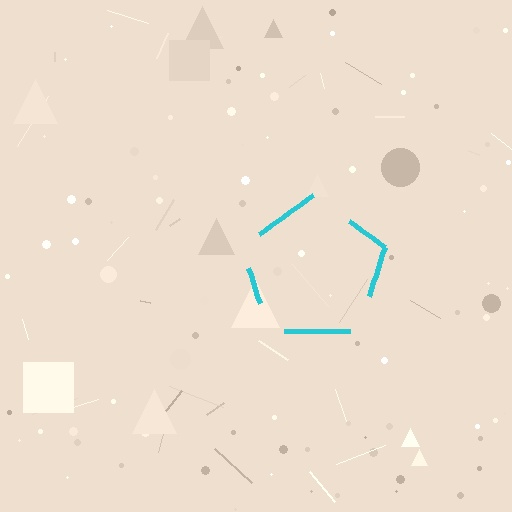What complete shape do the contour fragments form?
The contour fragments form a pentagon.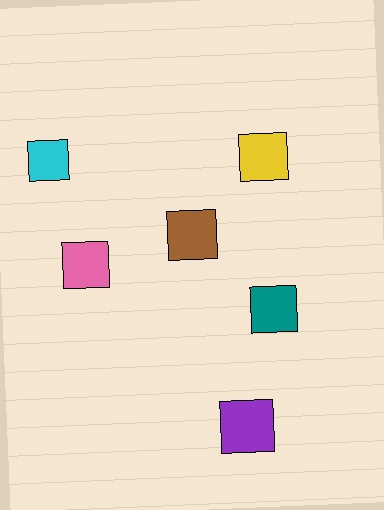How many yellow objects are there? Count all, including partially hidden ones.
There is 1 yellow object.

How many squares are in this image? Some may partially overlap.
There are 6 squares.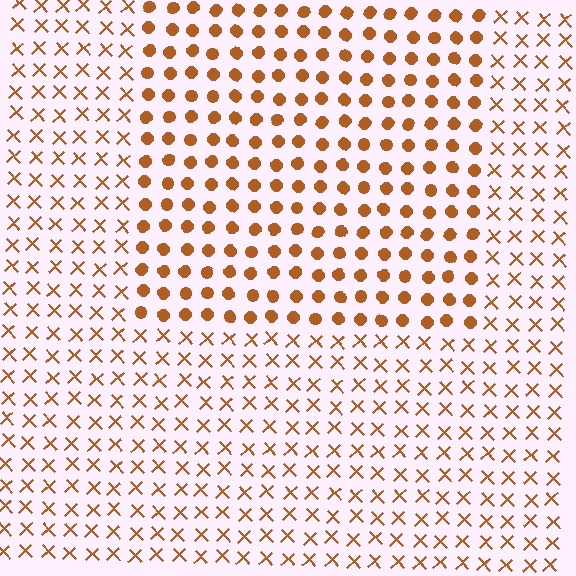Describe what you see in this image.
The image is filled with small brown elements arranged in a uniform grid. A rectangle-shaped region contains circles, while the surrounding area contains X marks. The boundary is defined purely by the change in element shape.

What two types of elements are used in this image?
The image uses circles inside the rectangle region and X marks outside it.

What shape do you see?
I see a rectangle.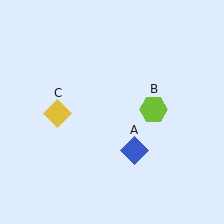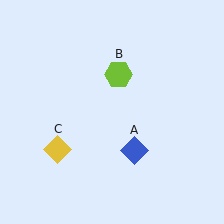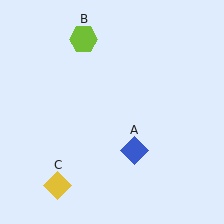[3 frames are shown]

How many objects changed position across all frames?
2 objects changed position: lime hexagon (object B), yellow diamond (object C).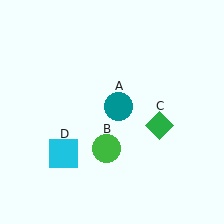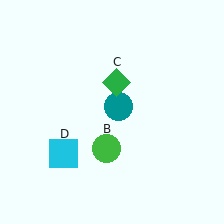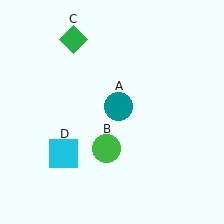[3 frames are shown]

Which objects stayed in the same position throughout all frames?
Teal circle (object A) and green circle (object B) and cyan square (object D) remained stationary.